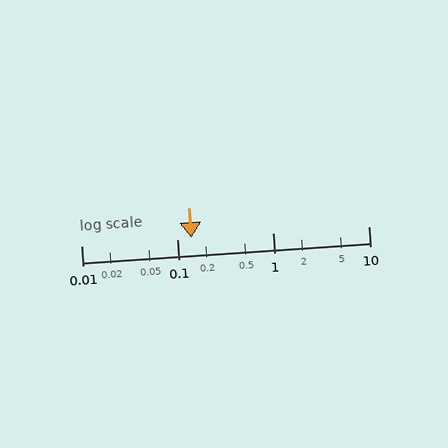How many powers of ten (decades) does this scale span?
The scale spans 3 decades, from 0.01 to 10.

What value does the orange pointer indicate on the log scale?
The pointer indicates approximately 0.14.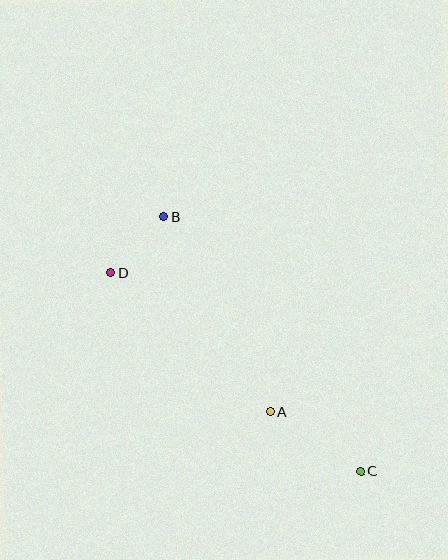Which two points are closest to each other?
Points B and D are closest to each other.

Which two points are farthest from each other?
Points B and C are farthest from each other.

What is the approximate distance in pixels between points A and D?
The distance between A and D is approximately 212 pixels.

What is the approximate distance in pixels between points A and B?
The distance between A and B is approximately 222 pixels.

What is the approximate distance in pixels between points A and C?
The distance between A and C is approximately 108 pixels.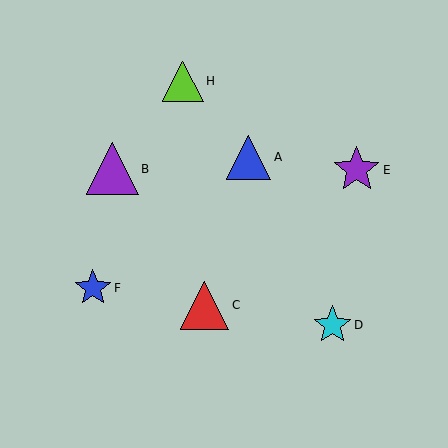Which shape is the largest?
The purple triangle (labeled B) is the largest.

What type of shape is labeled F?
Shape F is a blue star.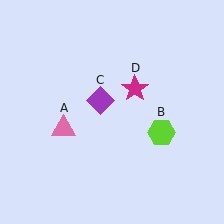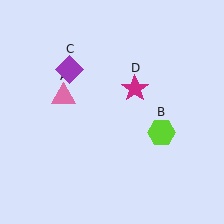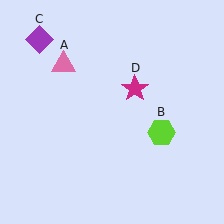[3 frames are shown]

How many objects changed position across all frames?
2 objects changed position: pink triangle (object A), purple diamond (object C).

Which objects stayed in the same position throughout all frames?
Lime hexagon (object B) and magenta star (object D) remained stationary.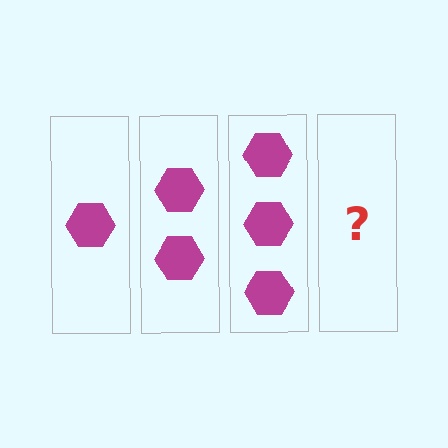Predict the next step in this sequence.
The next step is 4 hexagons.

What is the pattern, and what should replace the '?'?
The pattern is that each step adds one more hexagon. The '?' should be 4 hexagons.